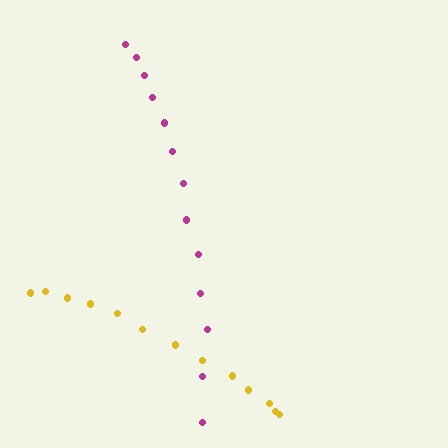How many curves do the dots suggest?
There are 2 distinct paths.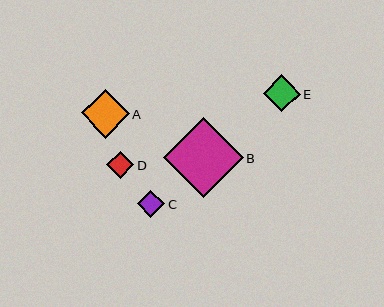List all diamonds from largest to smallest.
From largest to smallest: B, A, E, C, D.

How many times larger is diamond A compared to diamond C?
Diamond A is approximately 1.8 times the size of diamond C.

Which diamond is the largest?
Diamond B is the largest with a size of approximately 80 pixels.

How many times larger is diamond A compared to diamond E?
Diamond A is approximately 1.3 times the size of diamond E.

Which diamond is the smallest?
Diamond D is the smallest with a size of approximately 27 pixels.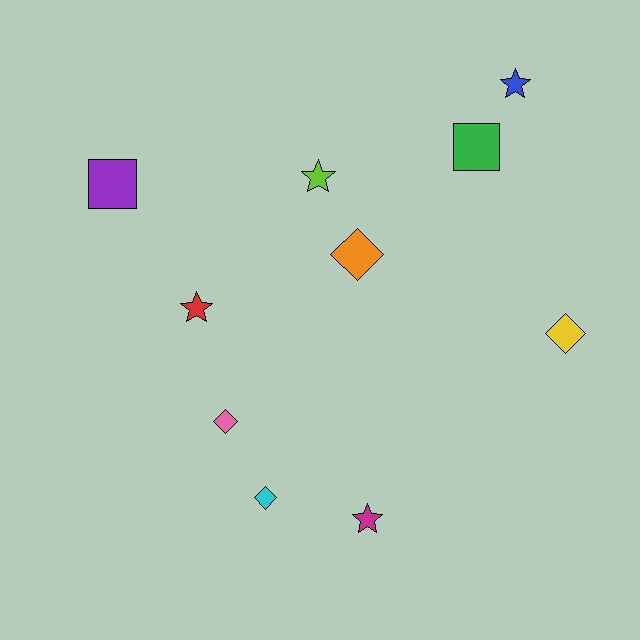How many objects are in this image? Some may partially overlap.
There are 10 objects.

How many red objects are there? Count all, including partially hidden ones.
There is 1 red object.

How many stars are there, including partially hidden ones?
There are 4 stars.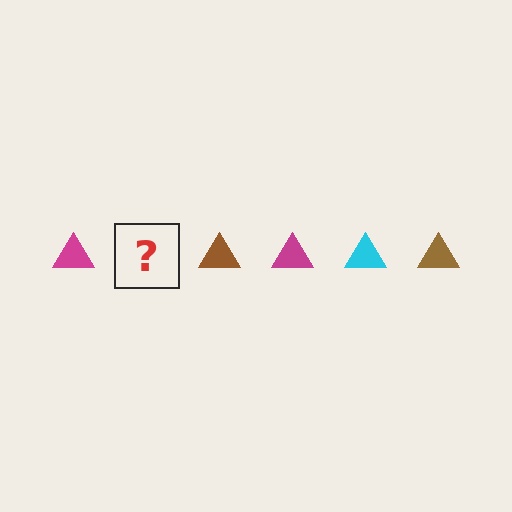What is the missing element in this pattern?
The missing element is a cyan triangle.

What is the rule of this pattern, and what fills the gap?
The rule is that the pattern cycles through magenta, cyan, brown triangles. The gap should be filled with a cyan triangle.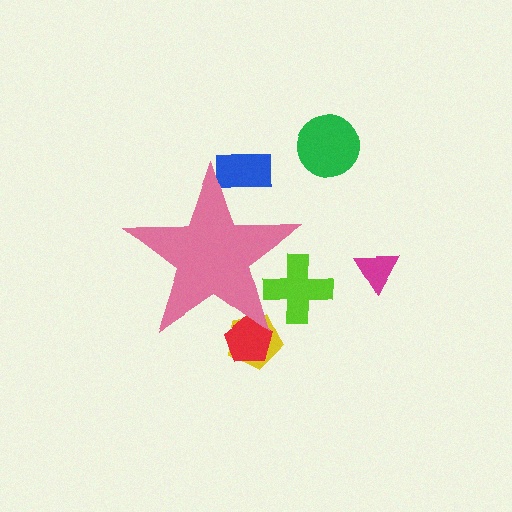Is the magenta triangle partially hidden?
No, the magenta triangle is fully visible.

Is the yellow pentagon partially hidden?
Yes, the yellow pentagon is partially hidden behind the pink star.